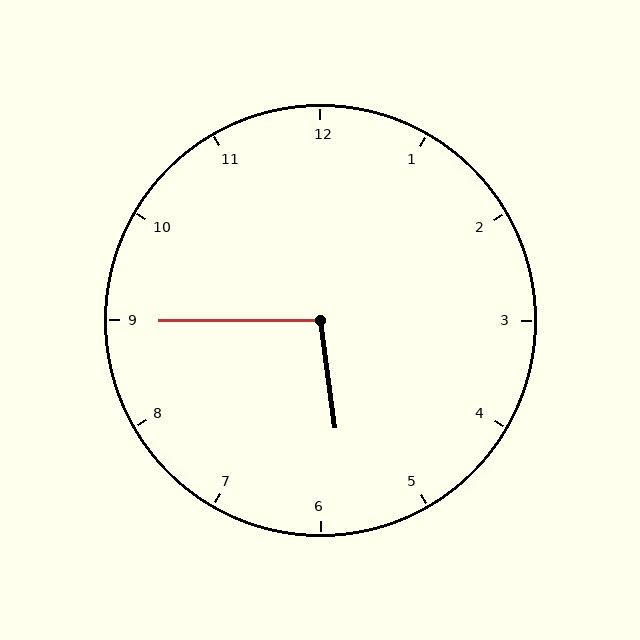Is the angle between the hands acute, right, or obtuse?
It is obtuse.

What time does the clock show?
5:45.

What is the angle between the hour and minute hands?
Approximately 98 degrees.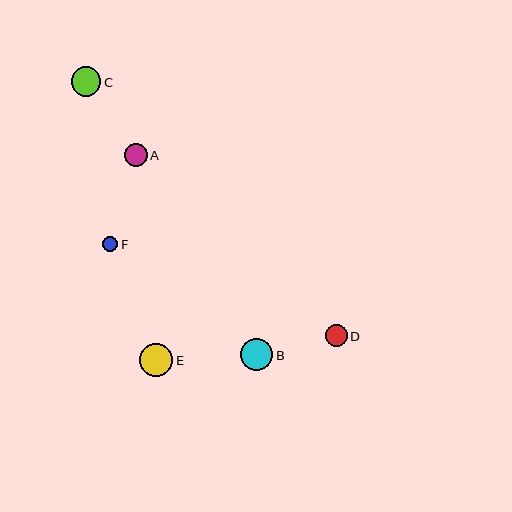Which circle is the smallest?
Circle F is the smallest with a size of approximately 15 pixels.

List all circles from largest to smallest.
From largest to smallest: E, B, C, A, D, F.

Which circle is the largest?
Circle E is the largest with a size of approximately 33 pixels.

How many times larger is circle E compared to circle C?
Circle E is approximately 1.1 times the size of circle C.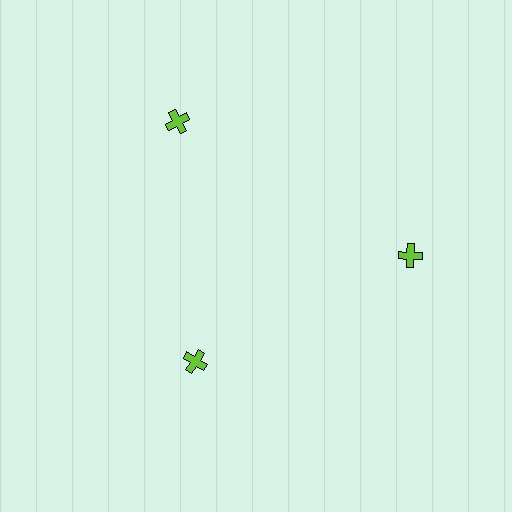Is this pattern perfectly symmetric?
No. The 3 lime crosses are arranged in a ring, but one element near the 7 o'clock position is pulled inward toward the center, breaking the 3-fold rotational symmetry.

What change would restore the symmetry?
The symmetry would be restored by moving it outward, back onto the ring so that all 3 crosses sit at equal angles and equal distance from the center.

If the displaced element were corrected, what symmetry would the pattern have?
It would have 3-fold rotational symmetry — the pattern would map onto itself every 120 degrees.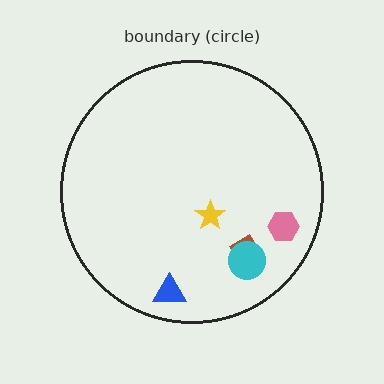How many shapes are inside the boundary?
5 inside, 0 outside.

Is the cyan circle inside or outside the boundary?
Inside.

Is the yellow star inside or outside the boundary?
Inside.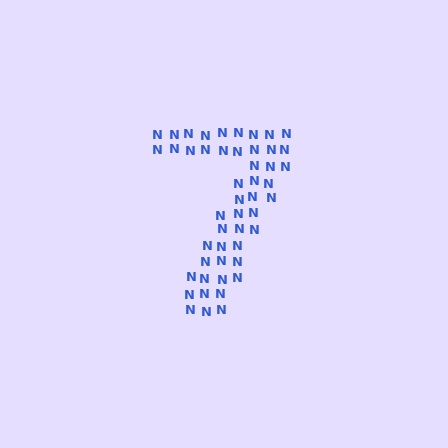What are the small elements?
The small elements are letter N's.